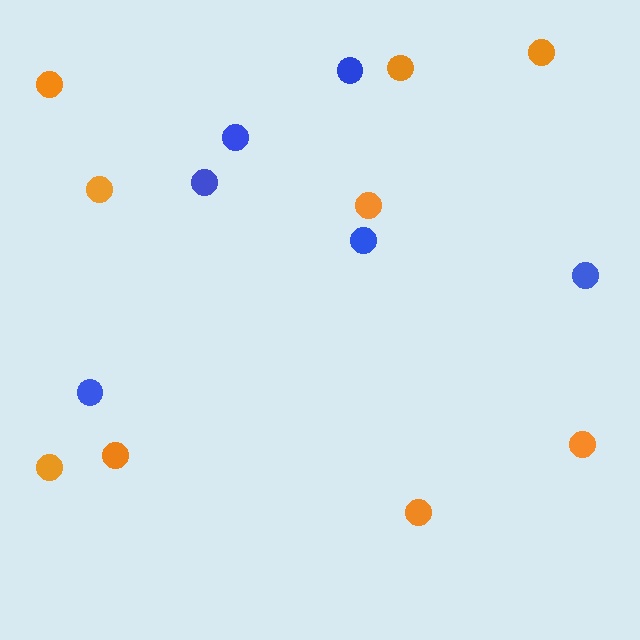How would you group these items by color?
There are 2 groups: one group of blue circles (6) and one group of orange circles (9).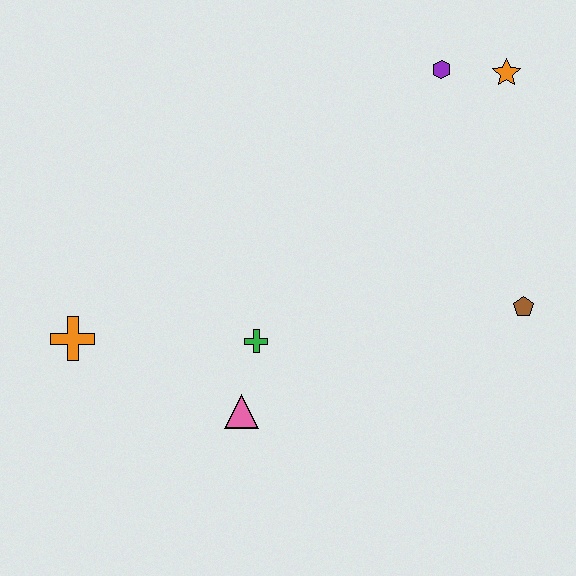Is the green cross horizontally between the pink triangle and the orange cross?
No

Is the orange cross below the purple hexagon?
Yes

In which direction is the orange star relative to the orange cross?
The orange star is to the right of the orange cross.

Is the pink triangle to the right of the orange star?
No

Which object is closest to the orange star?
The purple hexagon is closest to the orange star.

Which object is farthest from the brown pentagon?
The orange cross is farthest from the brown pentagon.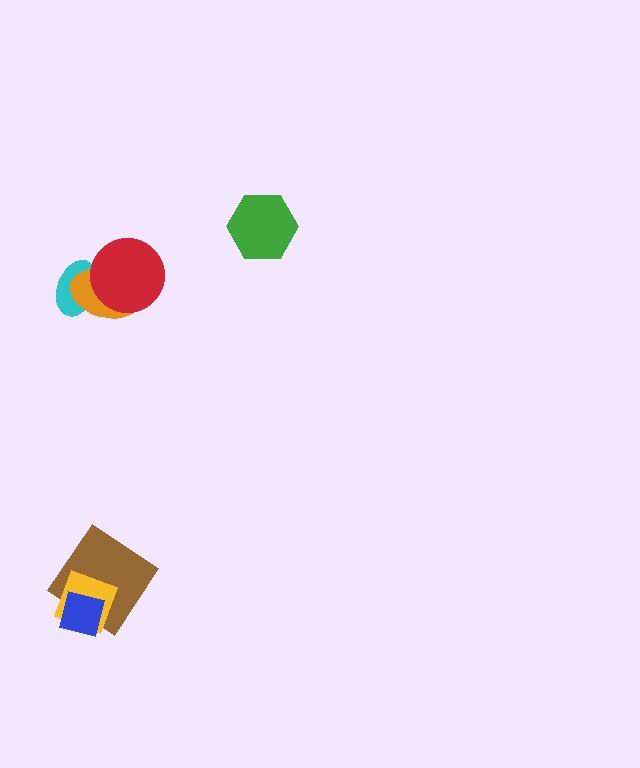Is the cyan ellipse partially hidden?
Yes, it is partially covered by another shape.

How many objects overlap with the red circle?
2 objects overlap with the red circle.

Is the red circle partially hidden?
No, no other shape covers it.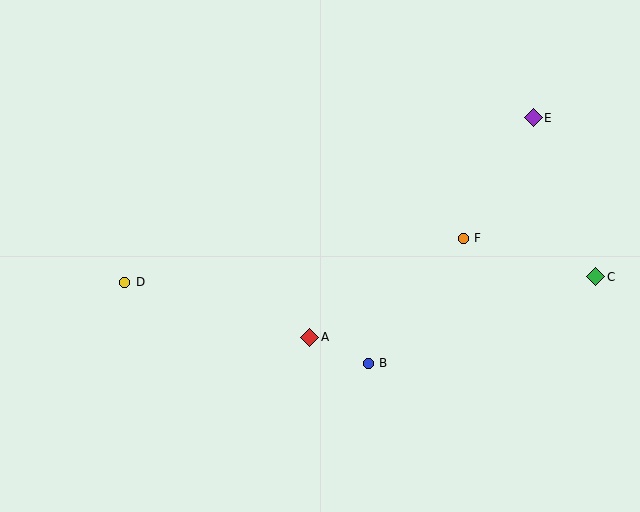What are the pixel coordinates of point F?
Point F is at (463, 238).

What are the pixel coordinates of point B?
Point B is at (368, 363).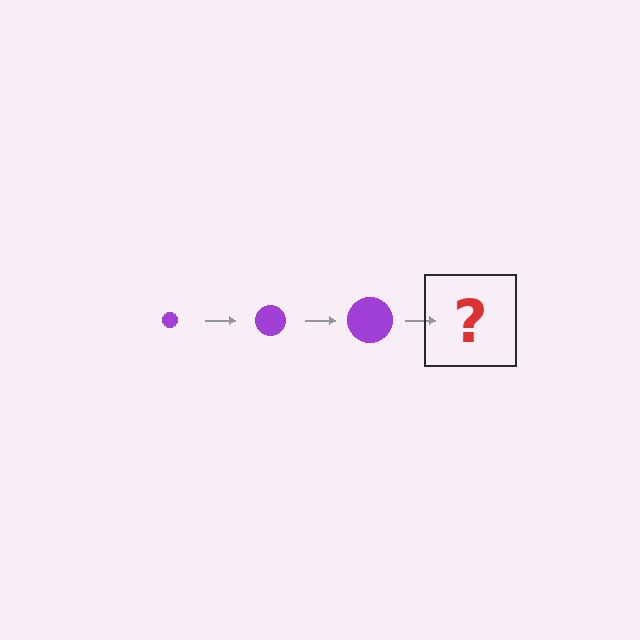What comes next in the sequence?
The next element should be a purple circle, larger than the previous one.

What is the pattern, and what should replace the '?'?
The pattern is that the circle gets progressively larger each step. The '?' should be a purple circle, larger than the previous one.